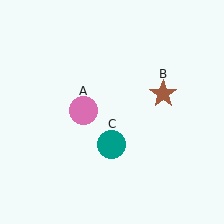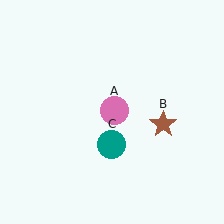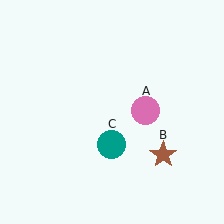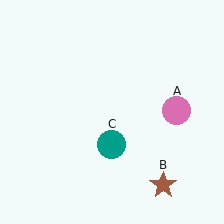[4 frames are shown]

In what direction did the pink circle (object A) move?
The pink circle (object A) moved right.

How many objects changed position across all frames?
2 objects changed position: pink circle (object A), brown star (object B).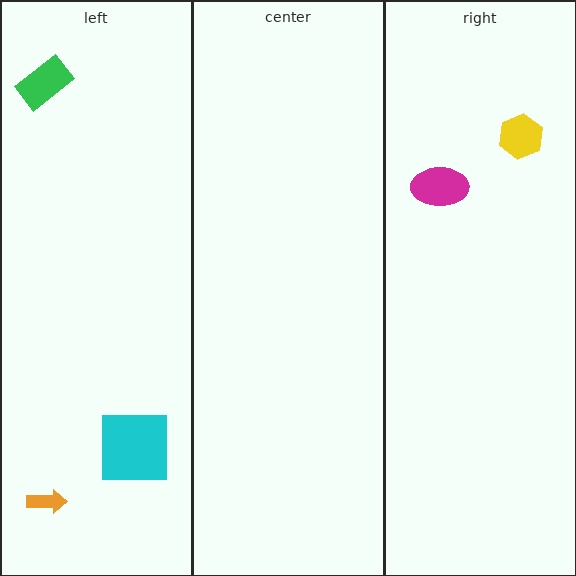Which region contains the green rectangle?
The left region.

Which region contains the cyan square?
The left region.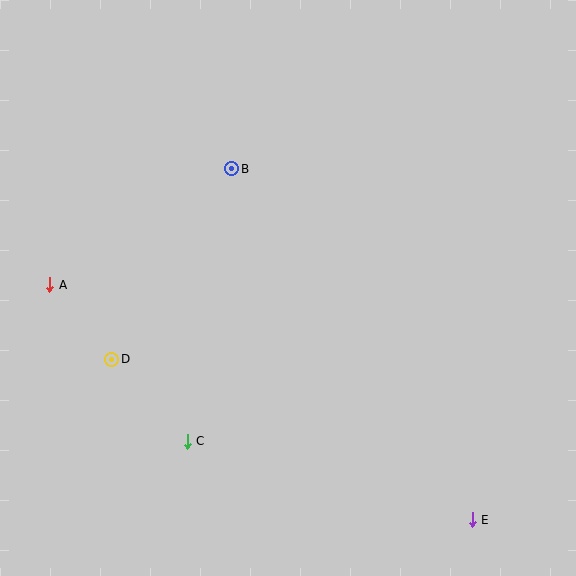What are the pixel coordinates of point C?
Point C is at (187, 441).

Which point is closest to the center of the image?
Point B at (232, 169) is closest to the center.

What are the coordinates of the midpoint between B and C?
The midpoint between B and C is at (209, 305).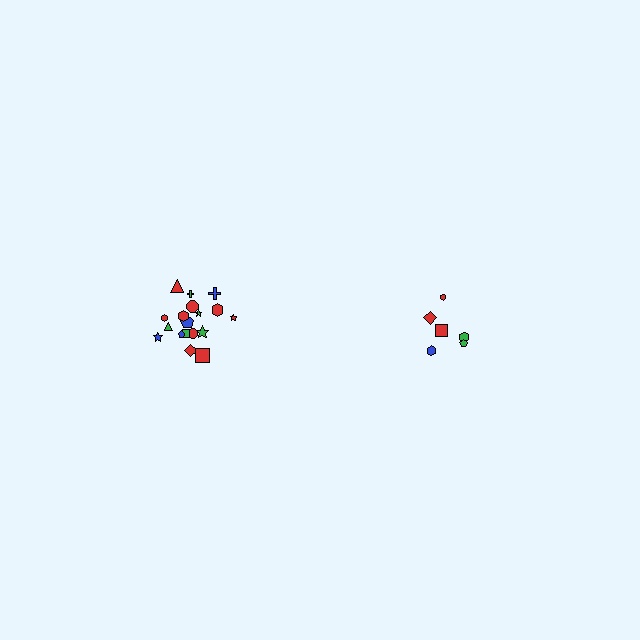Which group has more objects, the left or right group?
The left group.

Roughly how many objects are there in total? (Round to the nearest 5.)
Roughly 25 objects in total.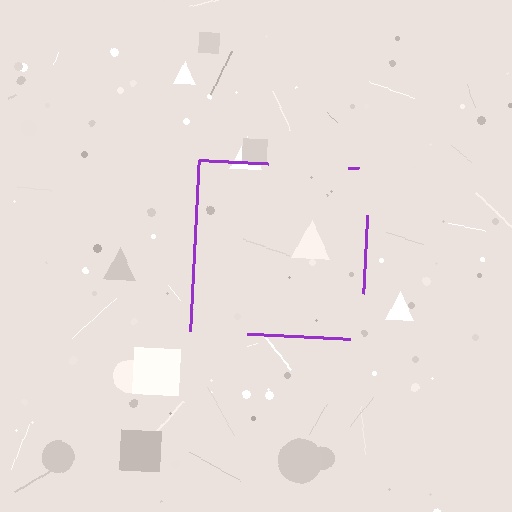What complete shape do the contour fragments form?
The contour fragments form a square.